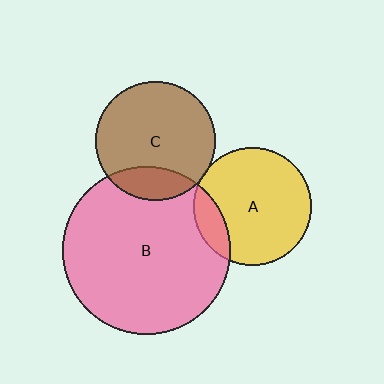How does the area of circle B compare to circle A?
Approximately 2.0 times.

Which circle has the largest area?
Circle B (pink).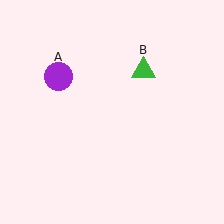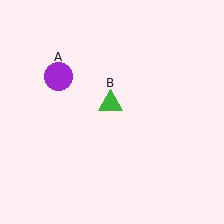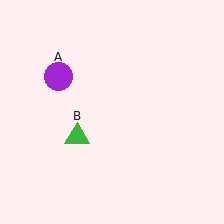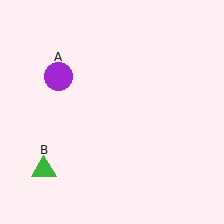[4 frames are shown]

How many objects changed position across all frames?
1 object changed position: green triangle (object B).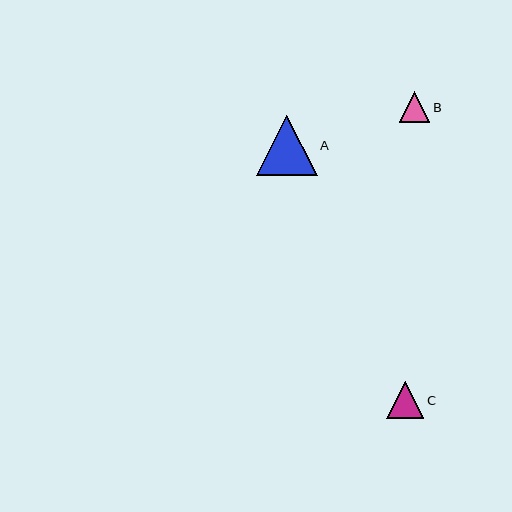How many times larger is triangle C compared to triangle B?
Triangle C is approximately 1.2 times the size of triangle B.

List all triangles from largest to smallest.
From largest to smallest: A, C, B.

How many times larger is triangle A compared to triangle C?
Triangle A is approximately 1.6 times the size of triangle C.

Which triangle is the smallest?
Triangle B is the smallest with a size of approximately 31 pixels.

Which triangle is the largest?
Triangle A is the largest with a size of approximately 61 pixels.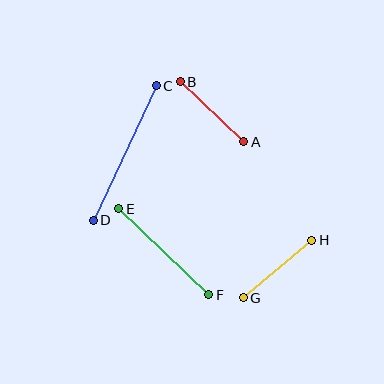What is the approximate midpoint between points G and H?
The midpoint is at approximately (277, 269) pixels.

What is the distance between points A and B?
The distance is approximately 87 pixels.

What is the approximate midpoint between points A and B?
The midpoint is at approximately (212, 112) pixels.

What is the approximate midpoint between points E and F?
The midpoint is at approximately (164, 252) pixels.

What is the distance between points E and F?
The distance is approximately 124 pixels.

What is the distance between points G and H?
The distance is approximately 90 pixels.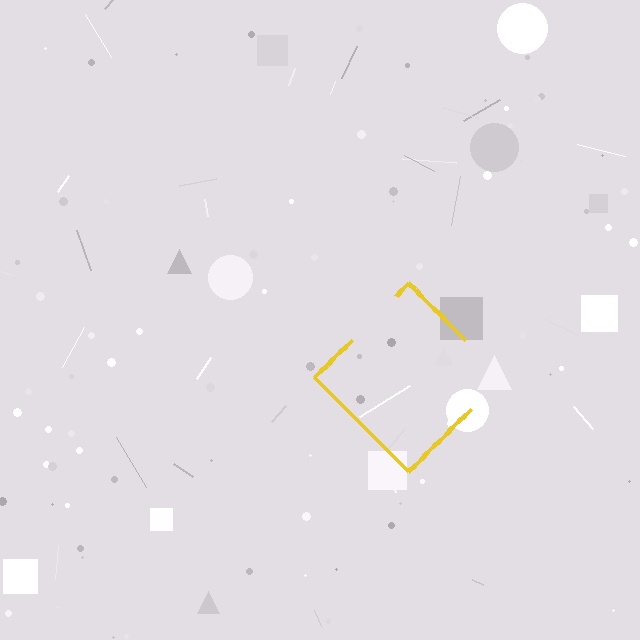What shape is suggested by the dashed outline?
The dashed outline suggests a diamond.